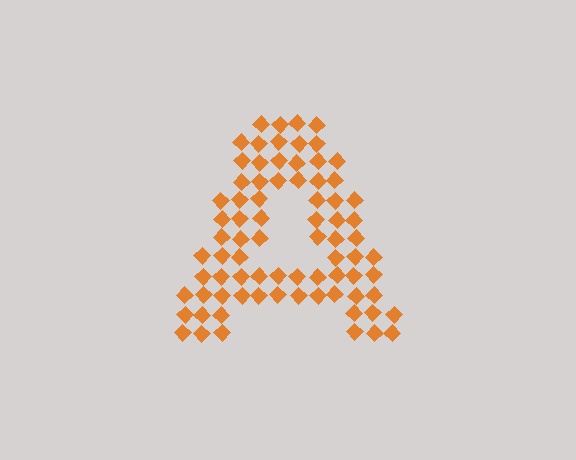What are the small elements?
The small elements are diamonds.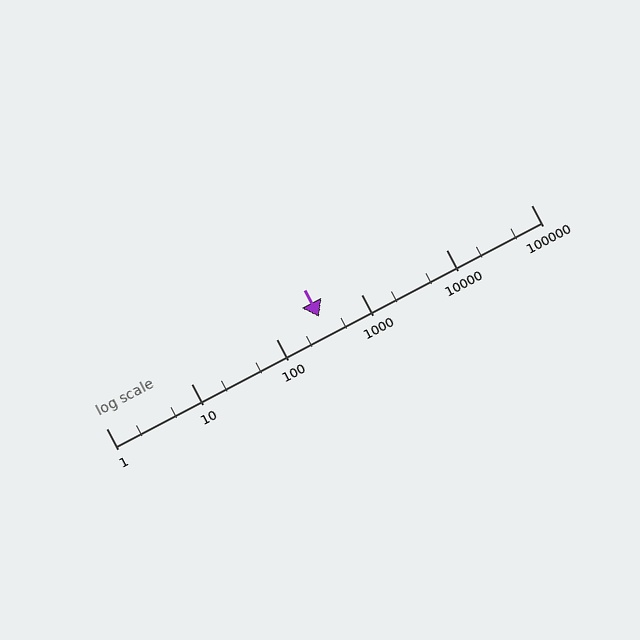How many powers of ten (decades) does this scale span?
The scale spans 5 decades, from 1 to 100000.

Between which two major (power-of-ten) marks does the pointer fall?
The pointer is between 100 and 1000.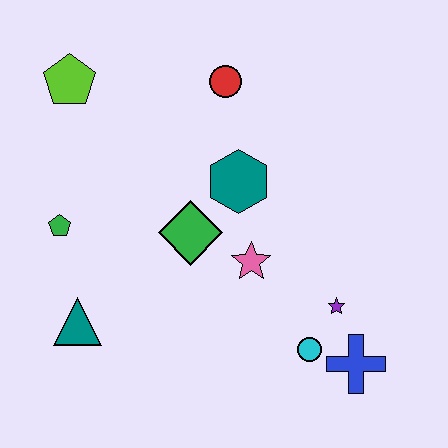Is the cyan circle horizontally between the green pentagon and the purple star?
Yes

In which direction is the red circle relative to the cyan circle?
The red circle is above the cyan circle.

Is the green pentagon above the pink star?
Yes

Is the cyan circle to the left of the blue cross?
Yes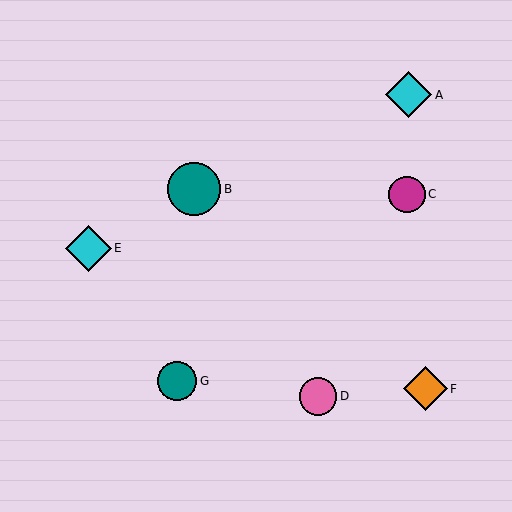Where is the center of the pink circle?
The center of the pink circle is at (318, 396).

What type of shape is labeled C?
Shape C is a magenta circle.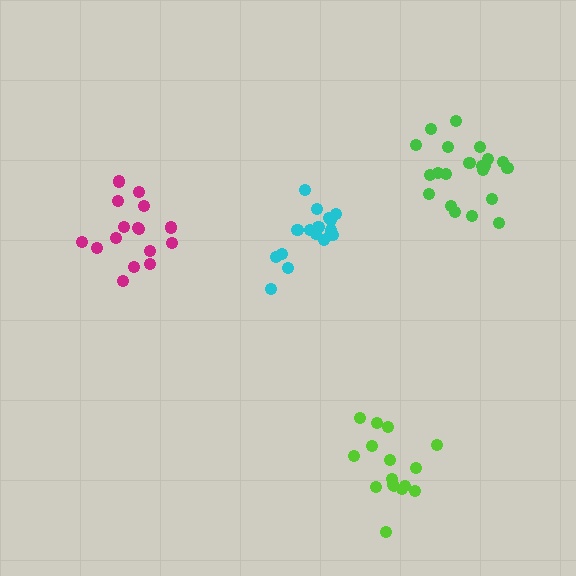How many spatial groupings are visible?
There are 4 spatial groupings.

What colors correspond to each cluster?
The clusters are colored: cyan, magenta, green, lime.